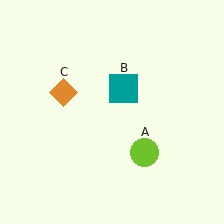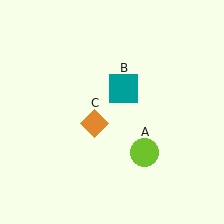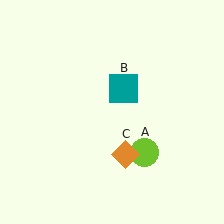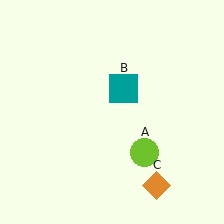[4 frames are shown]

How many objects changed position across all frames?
1 object changed position: orange diamond (object C).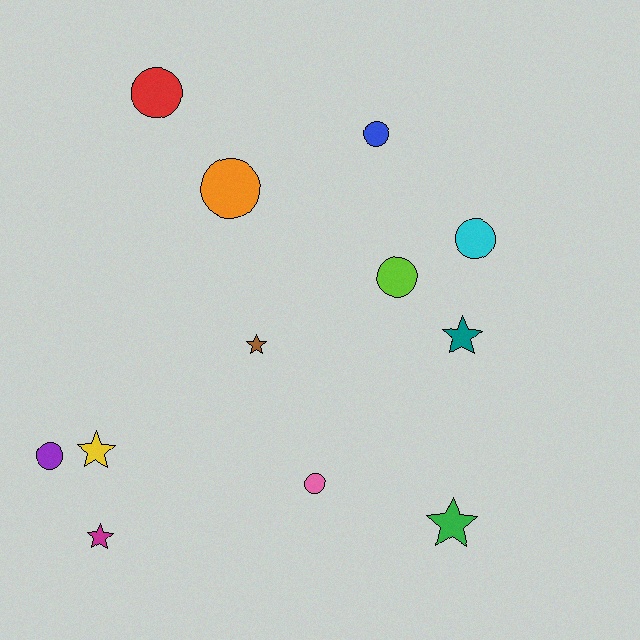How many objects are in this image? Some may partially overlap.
There are 12 objects.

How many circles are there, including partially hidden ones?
There are 7 circles.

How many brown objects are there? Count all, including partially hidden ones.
There is 1 brown object.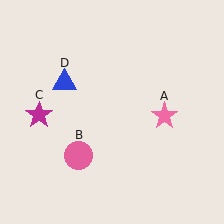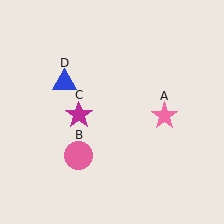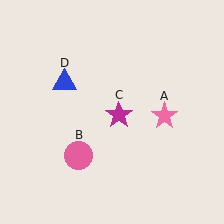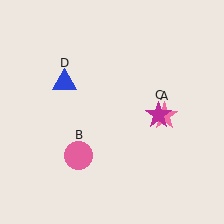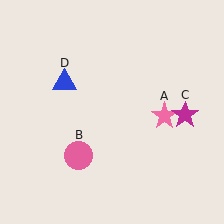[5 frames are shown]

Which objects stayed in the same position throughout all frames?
Pink star (object A) and pink circle (object B) and blue triangle (object D) remained stationary.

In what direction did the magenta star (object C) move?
The magenta star (object C) moved right.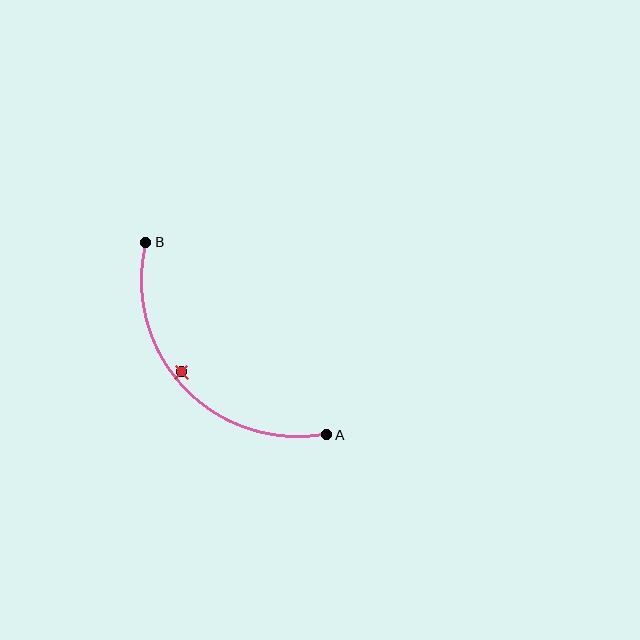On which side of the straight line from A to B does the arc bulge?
The arc bulges below and to the left of the straight line connecting A and B.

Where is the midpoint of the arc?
The arc midpoint is the point on the curve farthest from the straight line joining A and B. It sits below and to the left of that line.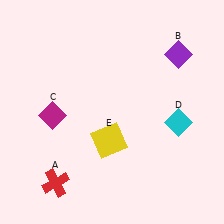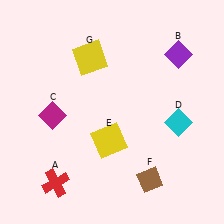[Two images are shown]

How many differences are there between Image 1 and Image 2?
There are 2 differences between the two images.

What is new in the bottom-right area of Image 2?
A brown diamond (F) was added in the bottom-right area of Image 2.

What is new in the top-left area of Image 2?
A yellow square (G) was added in the top-left area of Image 2.